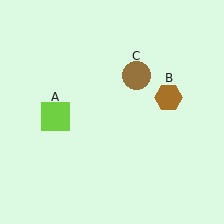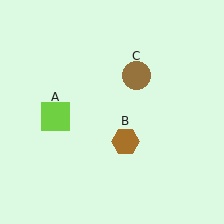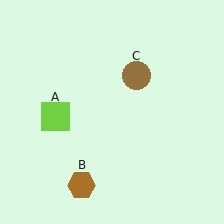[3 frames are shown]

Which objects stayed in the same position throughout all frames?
Lime square (object A) and brown circle (object C) remained stationary.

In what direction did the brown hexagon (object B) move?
The brown hexagon (object B) moved down and to the left.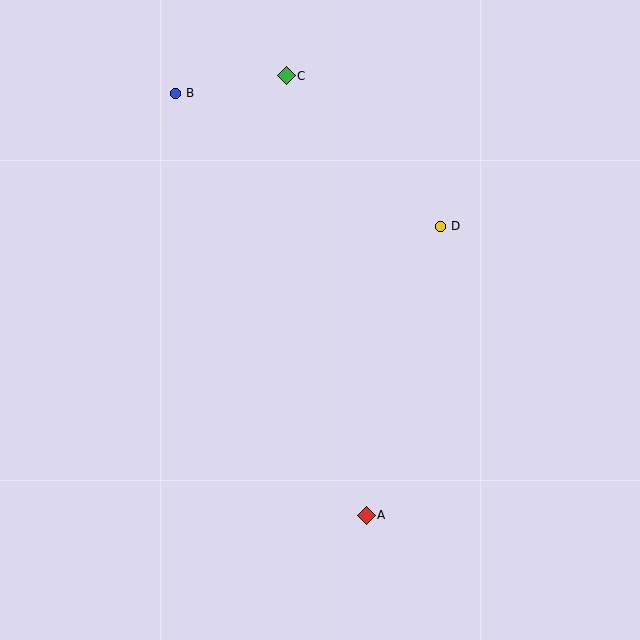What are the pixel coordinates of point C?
Point C is at (286, 76).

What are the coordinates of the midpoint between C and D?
The midpoint between C and D is at (363, 151).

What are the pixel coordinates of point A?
Point A is at (366, 515).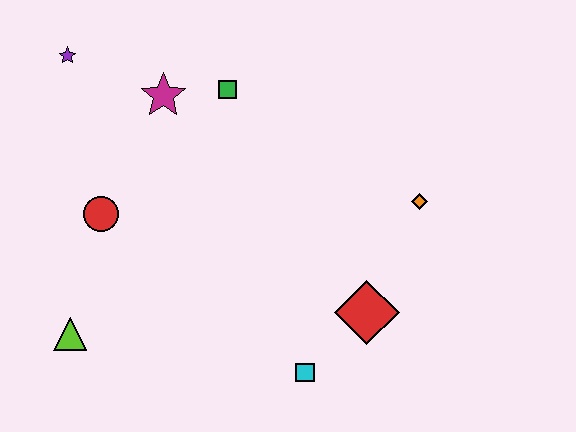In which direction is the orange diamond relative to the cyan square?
The orange diamond is above the cyan square.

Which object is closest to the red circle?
The lime triangle is closest to the red circle.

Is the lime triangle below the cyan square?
No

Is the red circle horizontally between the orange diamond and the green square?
No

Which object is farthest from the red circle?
The orange diamond is farthest from the red circle.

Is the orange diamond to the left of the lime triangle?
No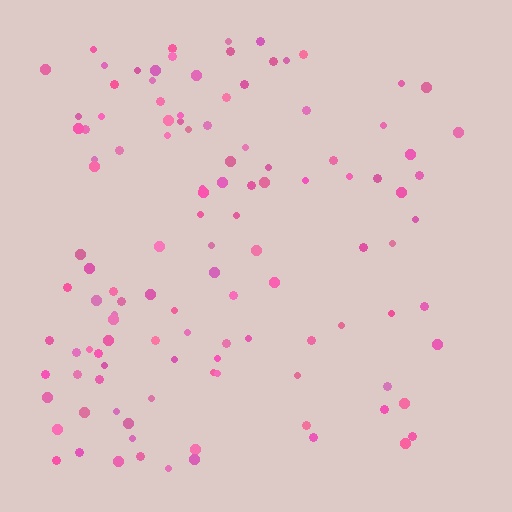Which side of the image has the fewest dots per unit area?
The right.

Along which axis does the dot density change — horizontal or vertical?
Horizontal.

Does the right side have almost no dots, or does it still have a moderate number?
Still a moderate number, just noticeably fewer than the left.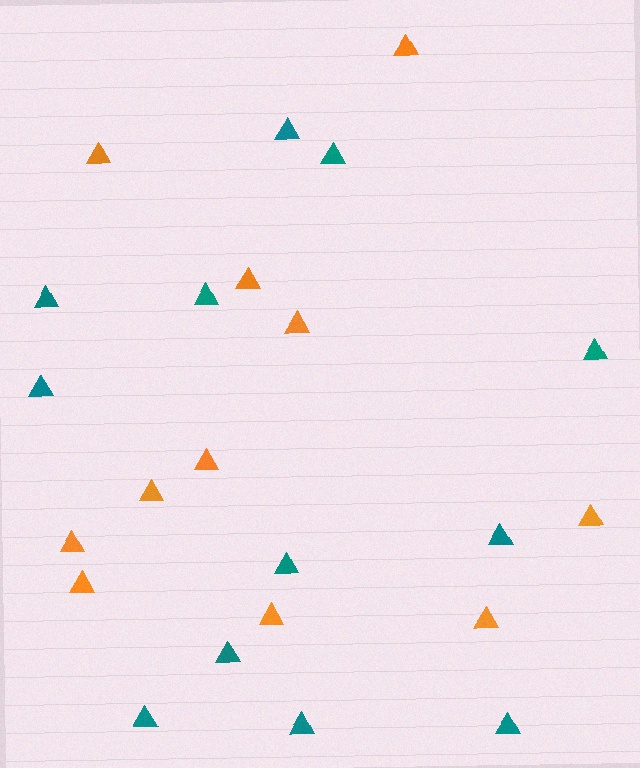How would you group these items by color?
There are 2 groups: one group of orange triangles (11) and one group of teal triangles (12).